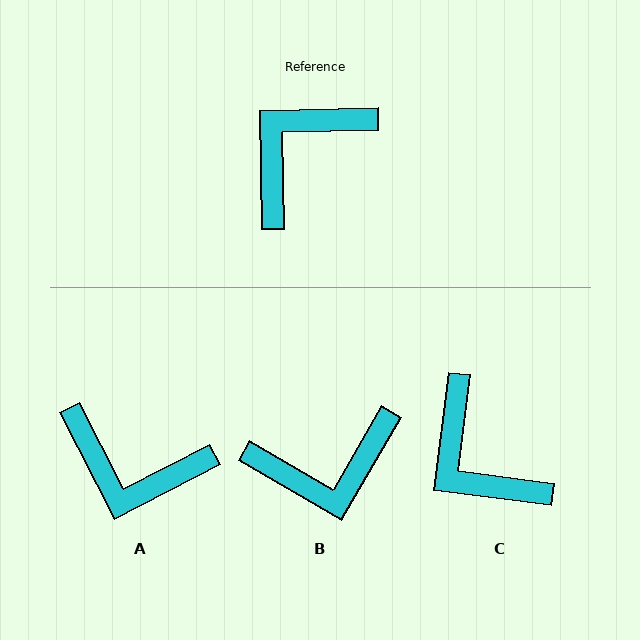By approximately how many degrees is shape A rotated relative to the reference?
Approximately 116 degrees counter-clockwise.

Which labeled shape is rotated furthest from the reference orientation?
B, about 149 degrees away.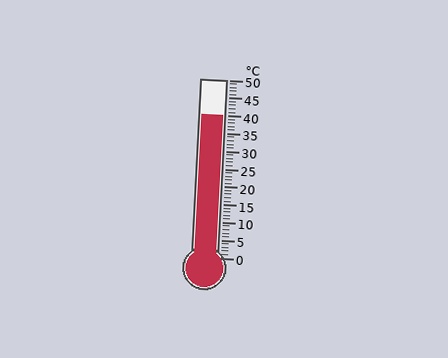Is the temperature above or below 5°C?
The temperature is above 5°C.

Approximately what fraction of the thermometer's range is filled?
The thermometer is filled to approximately 80% of its range.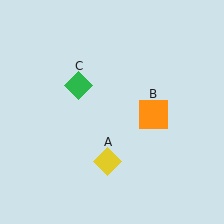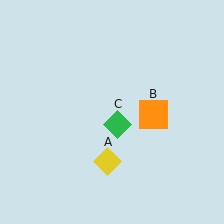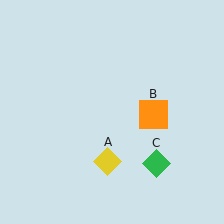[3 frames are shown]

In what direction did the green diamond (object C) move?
The green diamond (object C) moved down and to the right.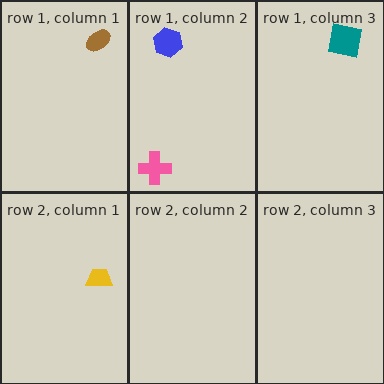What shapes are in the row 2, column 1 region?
The yellow trapezoid.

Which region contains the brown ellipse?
The row 1, column 1 region.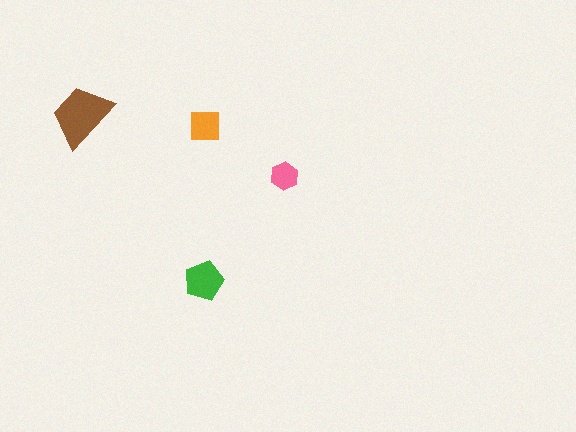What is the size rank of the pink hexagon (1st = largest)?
4th.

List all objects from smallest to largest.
The pink hexagon, the orange square, the green pentagon, the brown trapezoid.